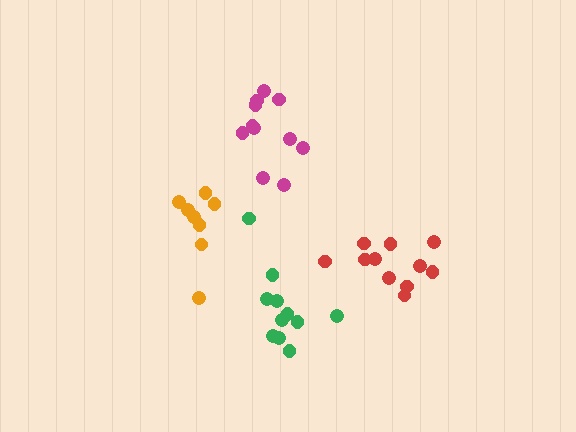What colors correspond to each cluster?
The clusters are colored: orange, red, magenta, green.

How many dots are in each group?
Group 1: 8 dots, Group 2: 11 dots, Group 3: 11 dots, Group 4: 11 dots (41 total).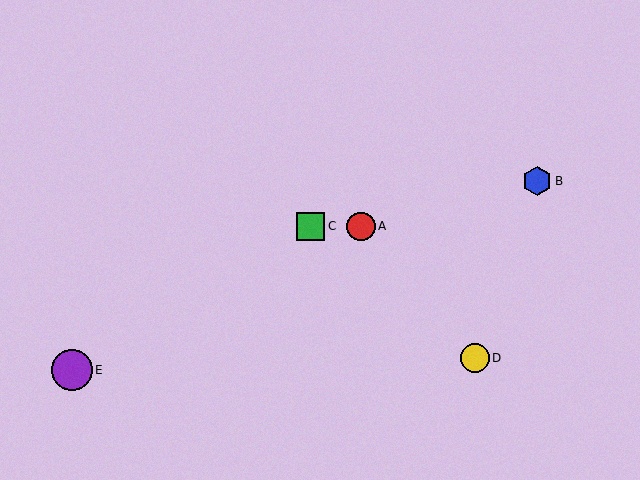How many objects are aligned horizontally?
2 objects (A, C) are aligned horizontally.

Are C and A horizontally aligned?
Yes, both are at y≈226.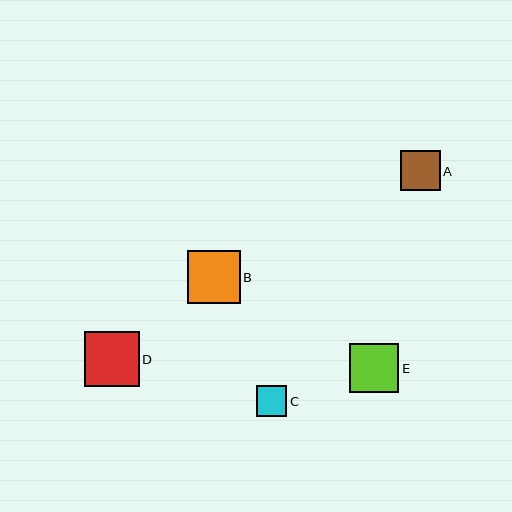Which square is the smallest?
Square C is the smallest with a size of approximately 31 pixels.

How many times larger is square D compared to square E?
Square D is approximately 1.1 times the size of square E.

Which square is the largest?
Square D is the largest with a size of approximately 55 pixels.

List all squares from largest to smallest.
From largest to smallest: D, B, E, A, C.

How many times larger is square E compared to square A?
Square E is approximately 1.2 times the size of square A.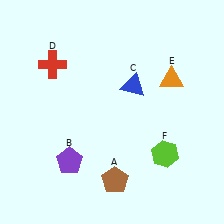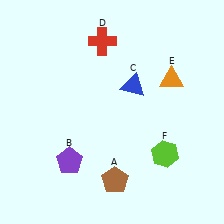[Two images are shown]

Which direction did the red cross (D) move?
The red cross (D) moved right.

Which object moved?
The red cross (D) moved right.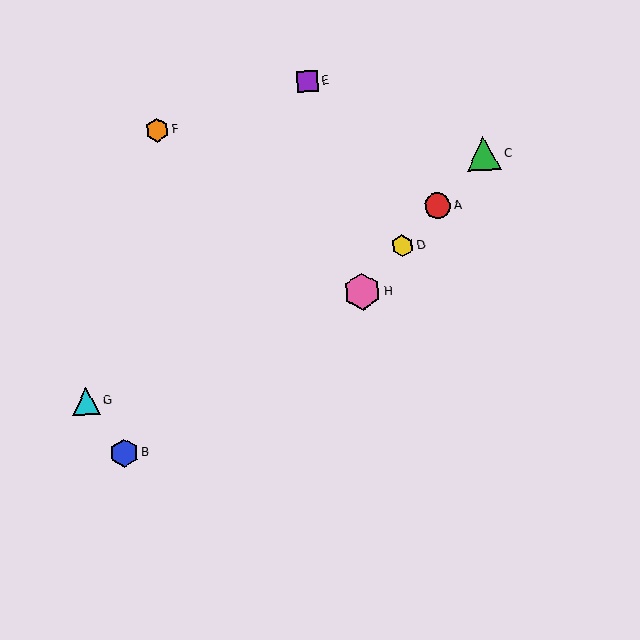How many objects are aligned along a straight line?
4 objects (A, C, D, H) are aligned along a straight line.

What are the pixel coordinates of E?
Object E is at (308, 82).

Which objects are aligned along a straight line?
Objects A, C, D, H are aligned along a straight line.